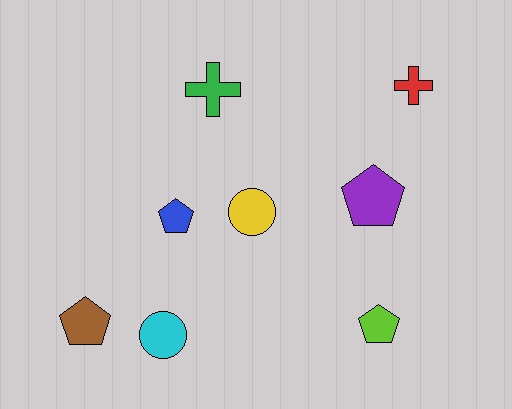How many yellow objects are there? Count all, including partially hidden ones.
There is 1 yellow object.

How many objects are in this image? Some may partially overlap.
There are 8 objects.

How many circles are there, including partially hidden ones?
There are 2 circles.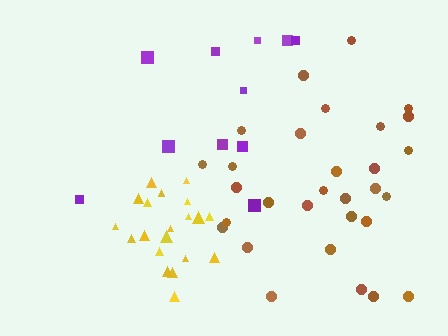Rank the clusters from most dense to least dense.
yellow, brown, purple.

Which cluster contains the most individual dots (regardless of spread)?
Brown (30).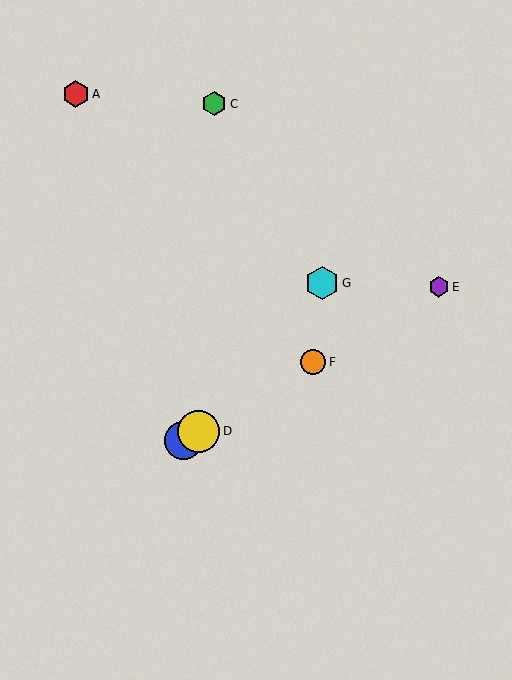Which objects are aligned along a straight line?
Objects B, D, E, F are aligned along a straight line.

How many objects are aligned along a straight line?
4 objects (B, D, E, F) are aligned along a straight line.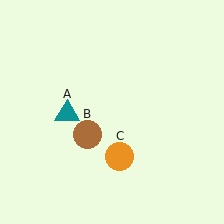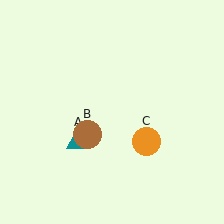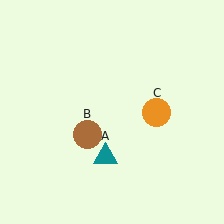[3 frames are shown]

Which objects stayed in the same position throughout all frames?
Brown circle (object B) remained stationary.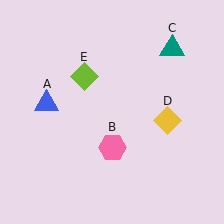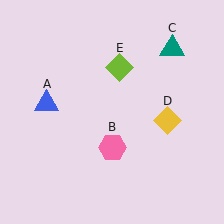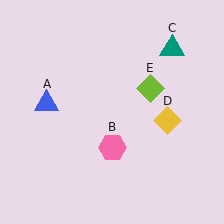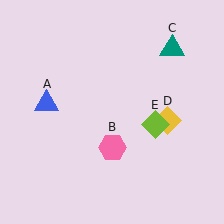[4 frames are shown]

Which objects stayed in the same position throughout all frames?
Blue triangle (object A) and pink hexagon (object B) and teal triangle (object C) and yellow diamond (object D) remained stationary.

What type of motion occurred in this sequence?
The lime diamond (object E) rotated clockwise around the center of the scene.